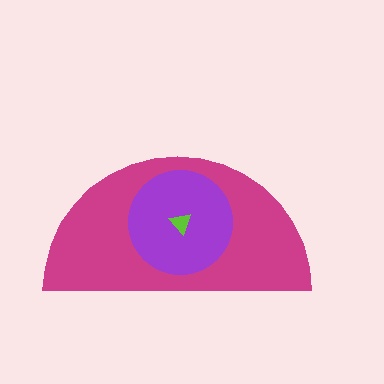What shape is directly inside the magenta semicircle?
The purple circle.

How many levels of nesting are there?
3.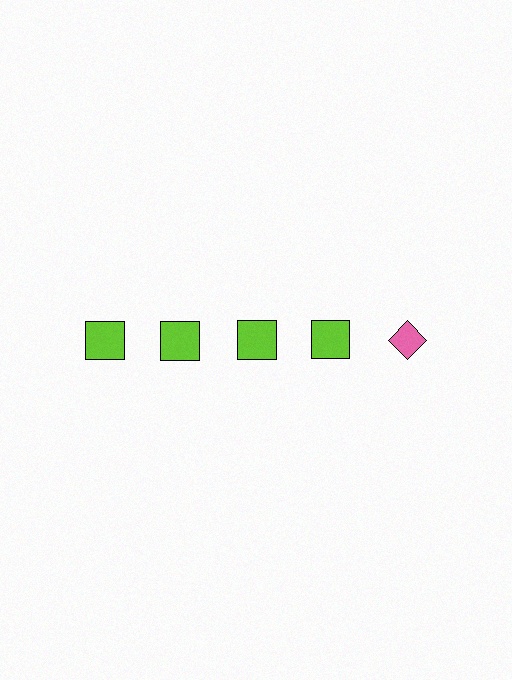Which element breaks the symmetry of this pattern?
The pink diamond in the top row, rightmost column breaks the symmetry. All other shapes are lime squares.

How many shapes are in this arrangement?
There are 5 shapes arranged in a grid pattern.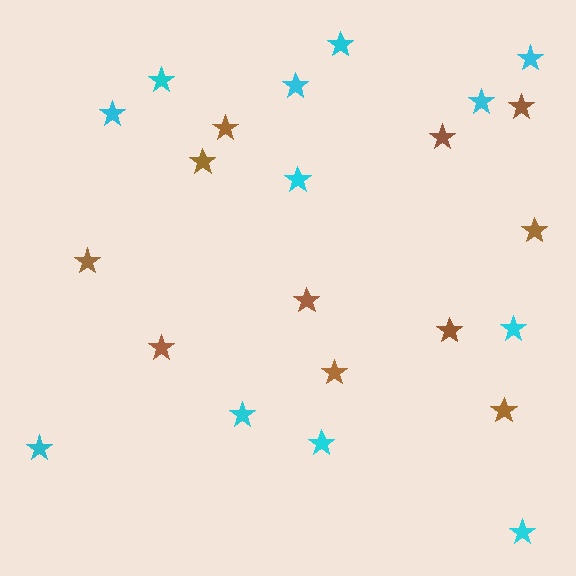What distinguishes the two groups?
There are 2 groups: one group of cyan stars (12) and one group of brown stars (11).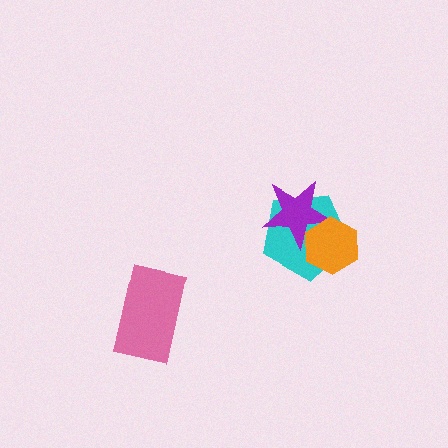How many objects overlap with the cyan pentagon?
2 objects overlap with the cyan pentagon.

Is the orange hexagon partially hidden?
No, no other shape covers it.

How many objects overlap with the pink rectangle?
0 objects overlap with the pink rectangle.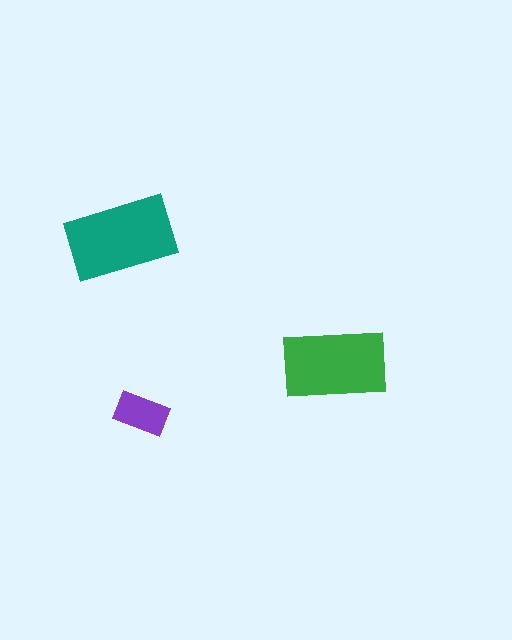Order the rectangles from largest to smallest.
the teal one, the green one, the purple one.